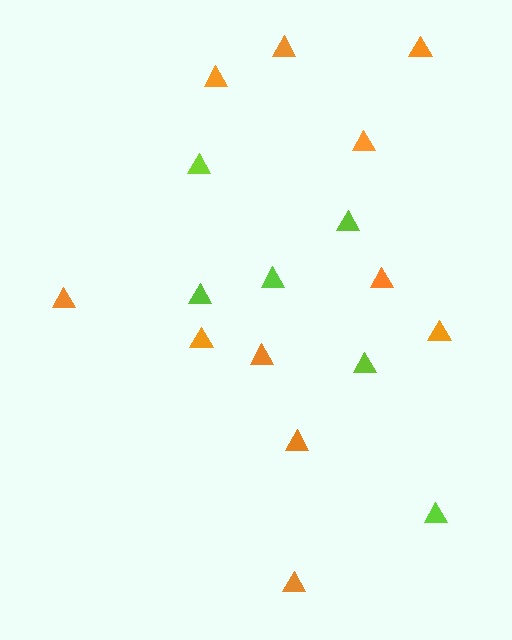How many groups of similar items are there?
There are 2 groups: one group of orange triangles (11) and one group of lime triangles (6).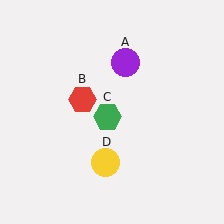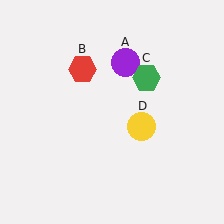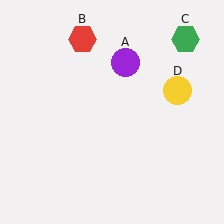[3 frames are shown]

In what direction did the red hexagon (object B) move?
The red hexagon (object B) moved up.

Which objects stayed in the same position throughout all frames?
Purple circle (object A) remained stationary.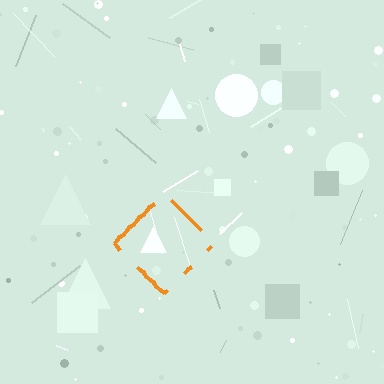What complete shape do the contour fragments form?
The contour fragments form a diamond.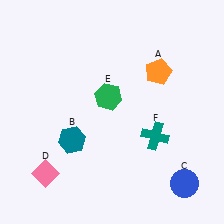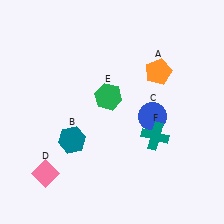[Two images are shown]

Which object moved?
The blue circle (C) moved up.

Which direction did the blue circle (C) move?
The blue circle (C) moved up.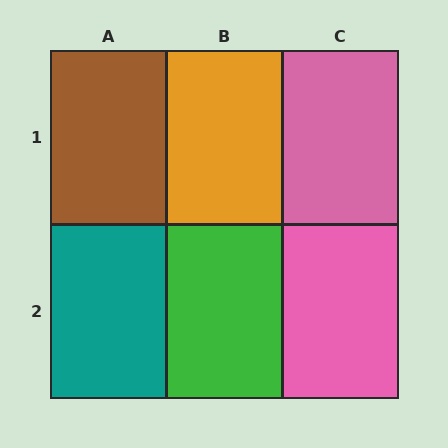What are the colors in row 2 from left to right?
Teal, green, pink.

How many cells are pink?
2 cells are pink.